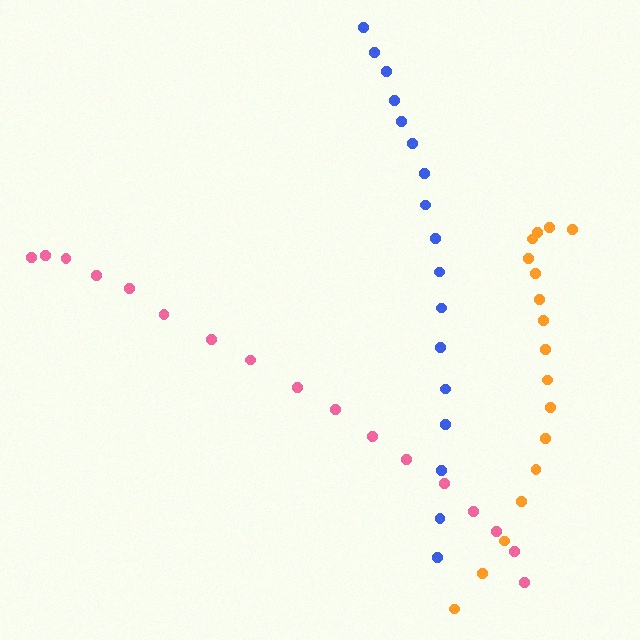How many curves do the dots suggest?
There are 3 distinct paths.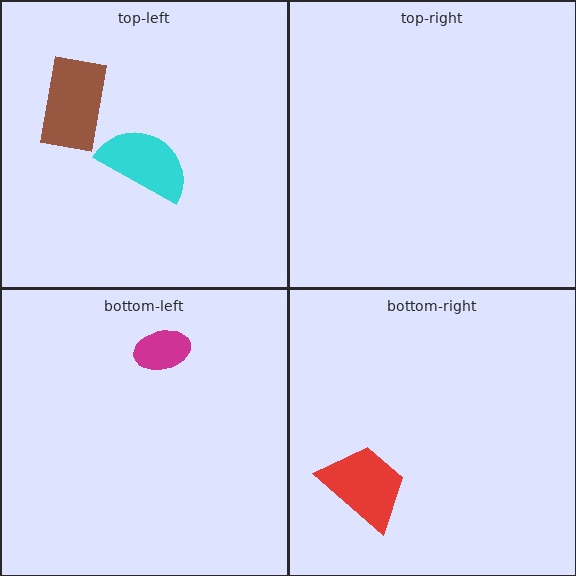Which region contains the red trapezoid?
The bottom-right region.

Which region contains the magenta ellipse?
The bottom-left region.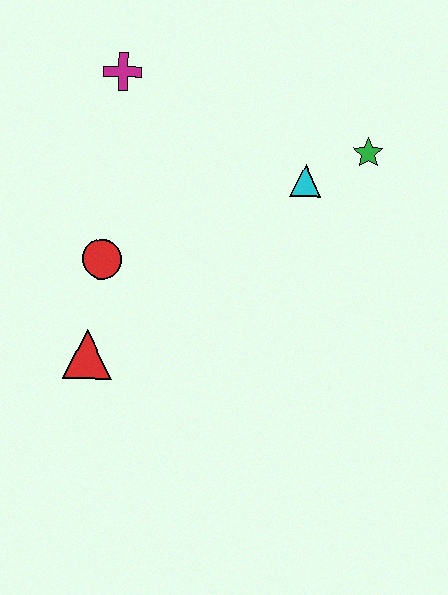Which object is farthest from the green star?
The red triangle is farthest from the green star.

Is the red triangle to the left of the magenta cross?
Yes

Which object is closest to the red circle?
The red triangle is closest to the red circle.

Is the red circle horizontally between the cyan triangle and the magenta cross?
No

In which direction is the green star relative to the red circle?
The green star is to the right of the red circle.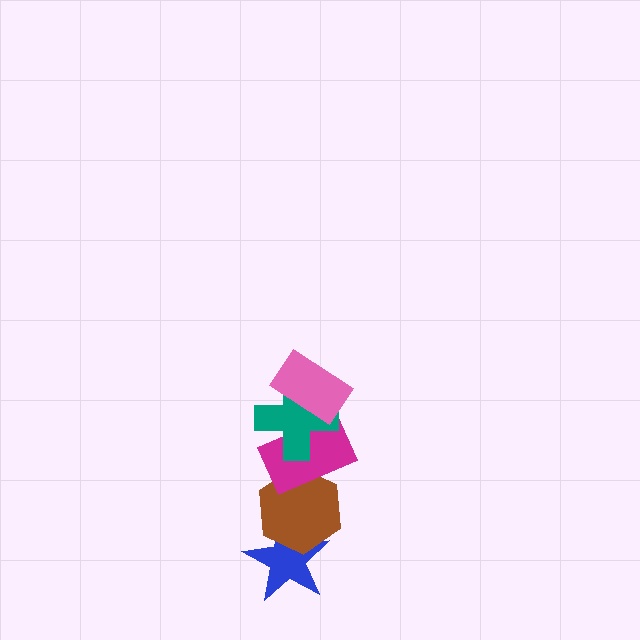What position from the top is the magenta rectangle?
The magenta rectangle is 3rd from the top.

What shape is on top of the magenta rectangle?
The teal cross is on top of the magenta rectangle.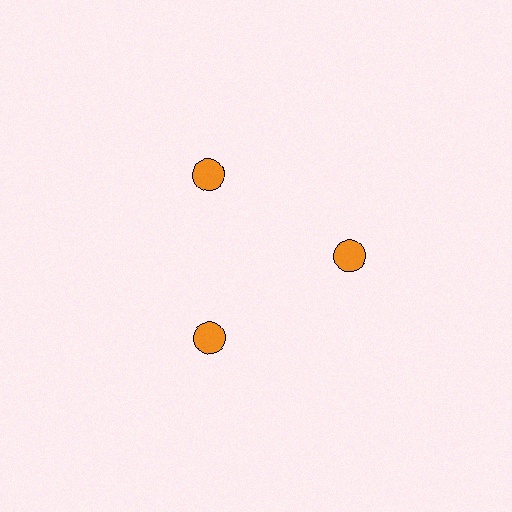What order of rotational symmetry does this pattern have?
This pattern has 3-fold rotational symmetry.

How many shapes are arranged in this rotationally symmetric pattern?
There are 3 shapes, arranged in 3 groups of 1.